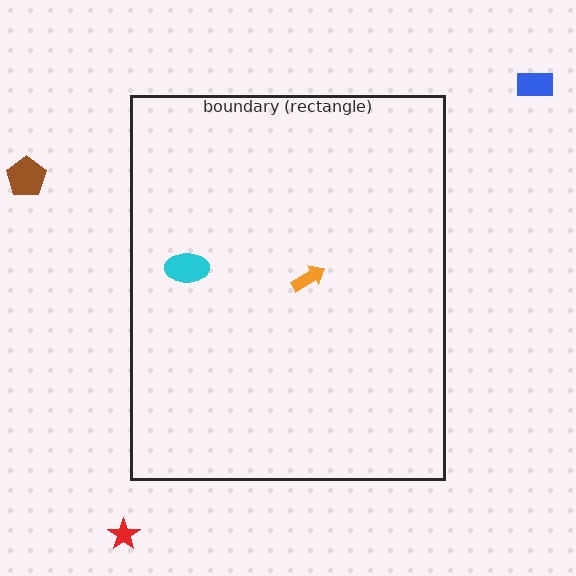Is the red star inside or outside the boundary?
Outside.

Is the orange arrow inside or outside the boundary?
Inside.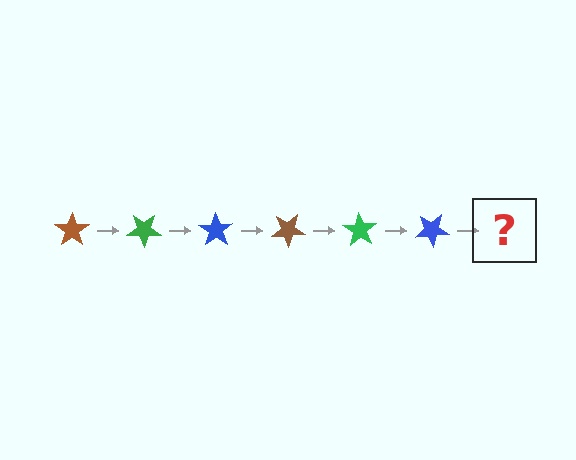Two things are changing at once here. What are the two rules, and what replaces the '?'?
The two rules are that it rotates 35 degrees each step and the color cycles through brown, green, and blue. The '?' should be a brown star, rotated 210 degrees from the start.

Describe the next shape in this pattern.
It should be a brown star, rotated 210 degrees from the start.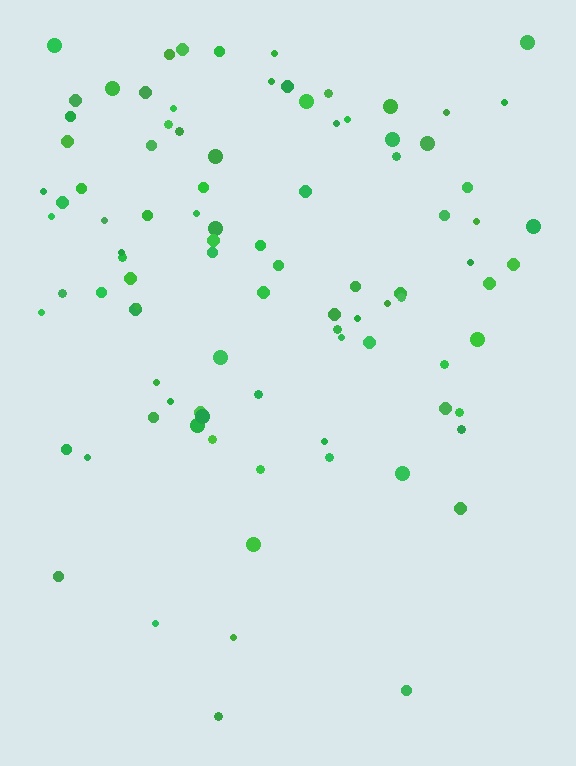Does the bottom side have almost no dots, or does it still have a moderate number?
Still a moderate number, just noticeably fewer than the top.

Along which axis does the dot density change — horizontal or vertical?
Vertical.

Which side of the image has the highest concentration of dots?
The top.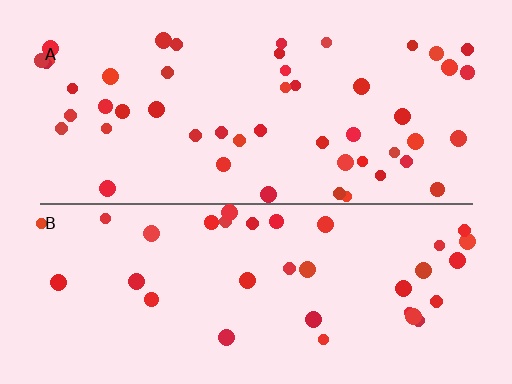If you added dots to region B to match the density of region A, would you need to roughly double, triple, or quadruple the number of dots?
Approximately double.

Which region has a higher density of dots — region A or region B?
A (the top).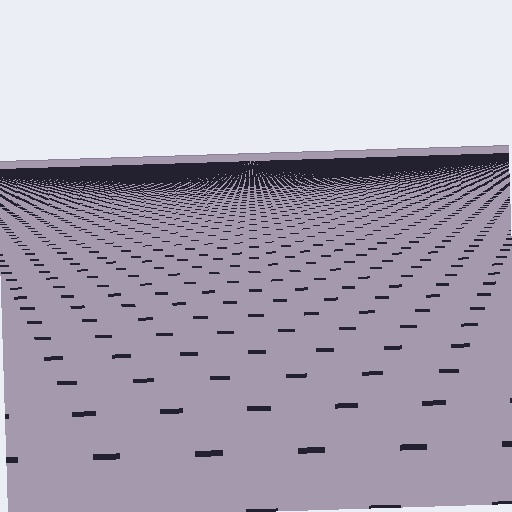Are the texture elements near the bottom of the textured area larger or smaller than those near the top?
Larger. Near the bottom, elements are closer to the viewer and appear at a bigger on-screen size.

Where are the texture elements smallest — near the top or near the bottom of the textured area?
Near the top.